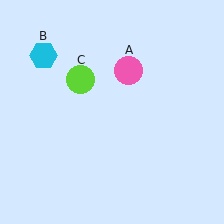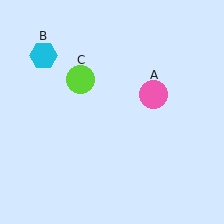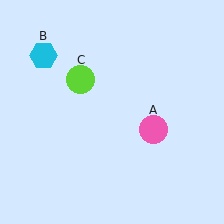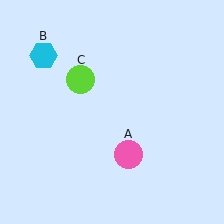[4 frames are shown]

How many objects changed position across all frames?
1 object changed position: pink circle (object A).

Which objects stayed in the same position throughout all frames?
Cyan hexagon (object B) and lime circle (object C) remained stationary.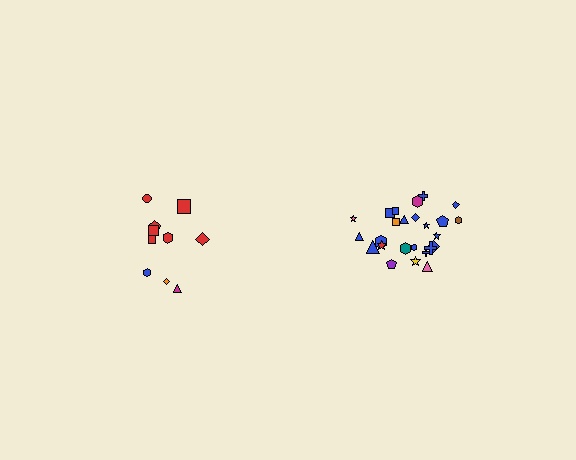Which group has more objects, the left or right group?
The right group.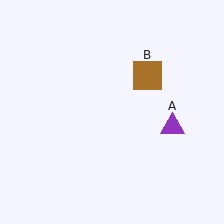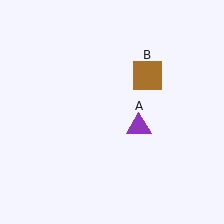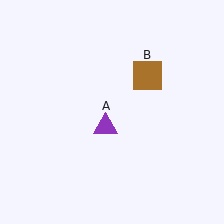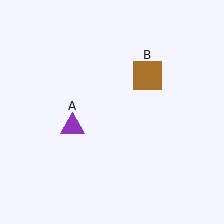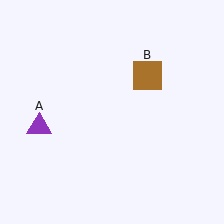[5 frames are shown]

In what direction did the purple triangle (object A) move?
The purple triangle (object A) moved left.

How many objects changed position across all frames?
1 object changed position: purple triangle (object A).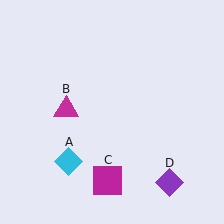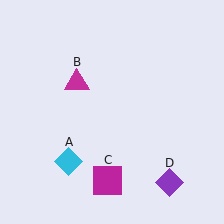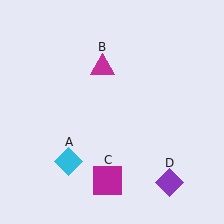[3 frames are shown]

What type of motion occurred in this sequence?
The magenta triangle (object B) rotated clockwise around the center of the scene.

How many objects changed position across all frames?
1 object changed position: magenta triangle (object B).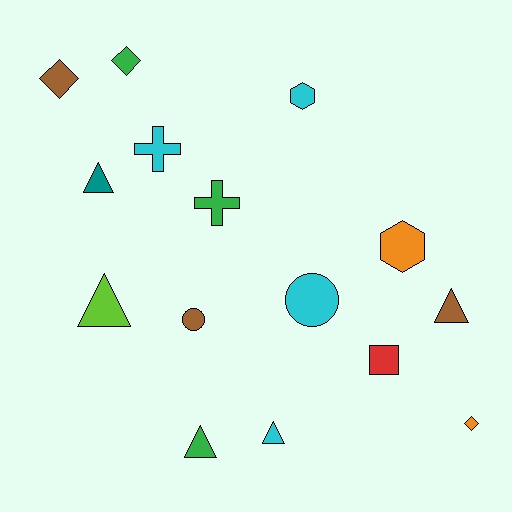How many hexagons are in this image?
There are 2 hexagons.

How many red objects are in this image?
There is 1 red object.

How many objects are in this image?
There are 15 objects.